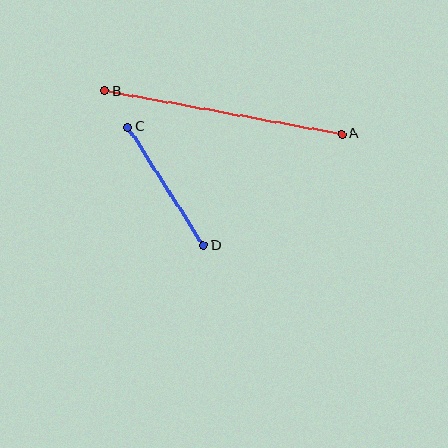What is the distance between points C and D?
The distance is approximately 140 pixels.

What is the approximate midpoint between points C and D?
The midpoint is at approximately (166, 186) pixels.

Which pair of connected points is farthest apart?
Points A and B are farthest apart.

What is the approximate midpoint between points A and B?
The midpoint is at approximately (223, 113) pixels.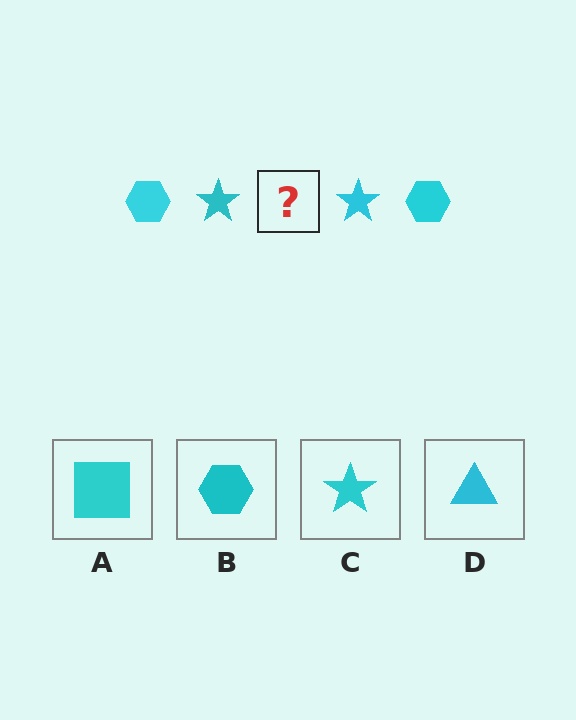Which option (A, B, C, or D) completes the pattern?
B.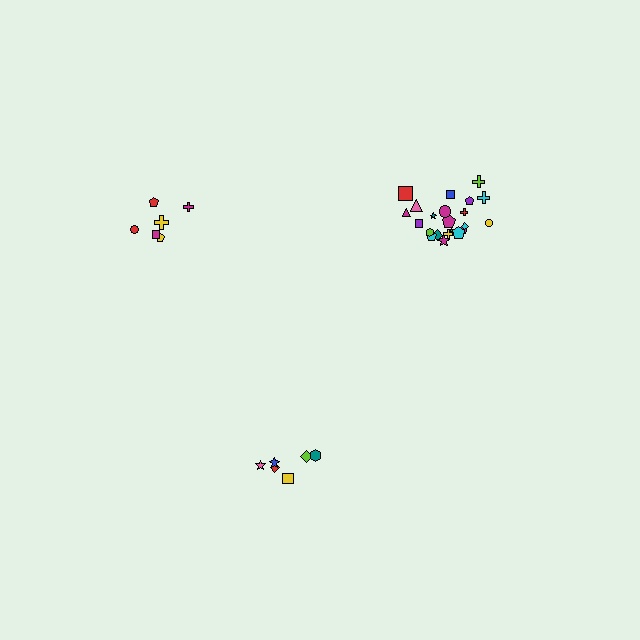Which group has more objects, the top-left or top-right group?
The top-right group.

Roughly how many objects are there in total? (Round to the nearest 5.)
Roughly 35 objects in total.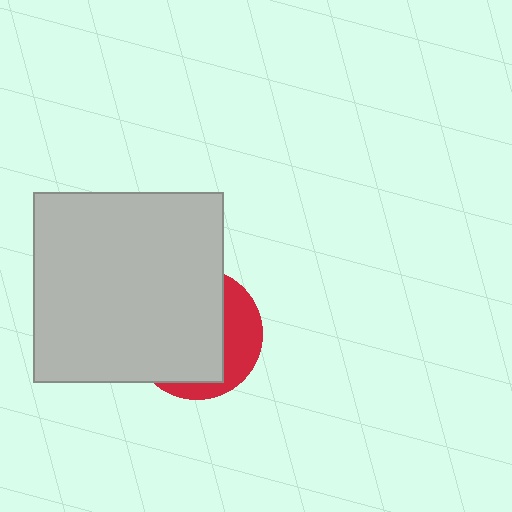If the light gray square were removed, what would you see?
You would see the complete red circle.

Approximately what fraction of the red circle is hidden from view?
Roughly 68% of the red circle is hidden behind the light gray square.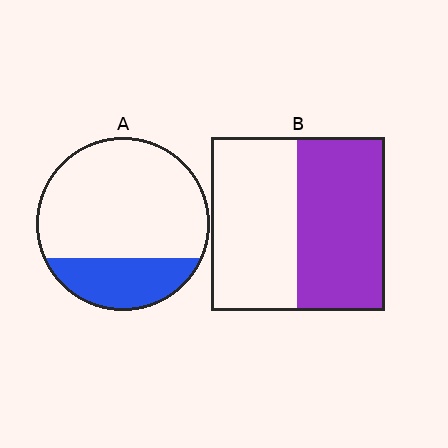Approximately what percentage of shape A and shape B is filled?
A is approximately 25% and B is approximately 50%.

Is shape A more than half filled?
No.